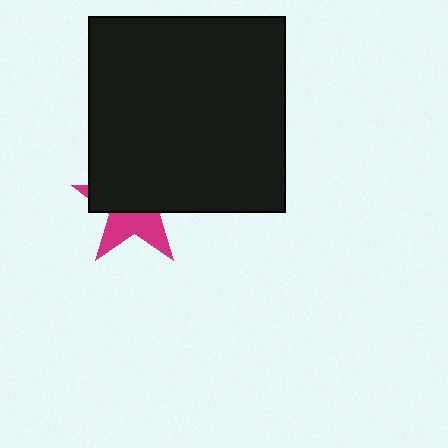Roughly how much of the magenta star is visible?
A small part of it is visible (roughly 40%).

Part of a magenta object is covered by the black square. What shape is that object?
It is a star.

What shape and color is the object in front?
The object in front is a black square.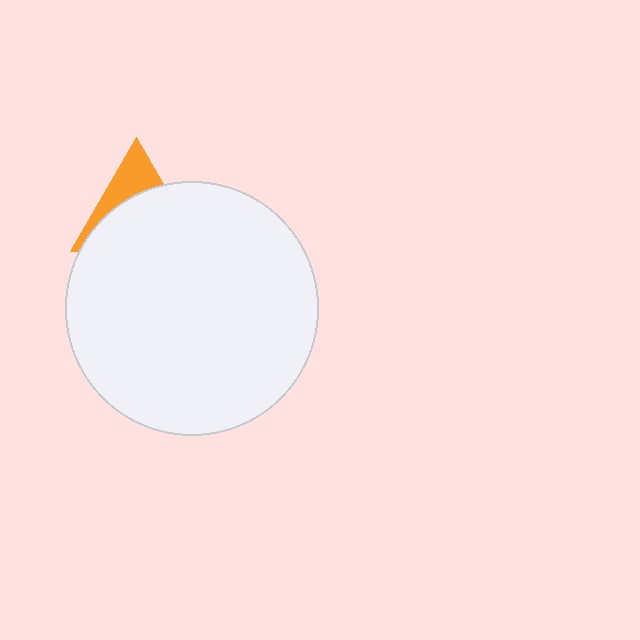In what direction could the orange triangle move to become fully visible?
The orange triangle could move up. That would shift it out from behind the white circle entirely.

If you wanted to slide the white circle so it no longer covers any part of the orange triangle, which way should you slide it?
Slide it down — that is the most direct way to separate the two shapes.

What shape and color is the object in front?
The object in front is a white circle.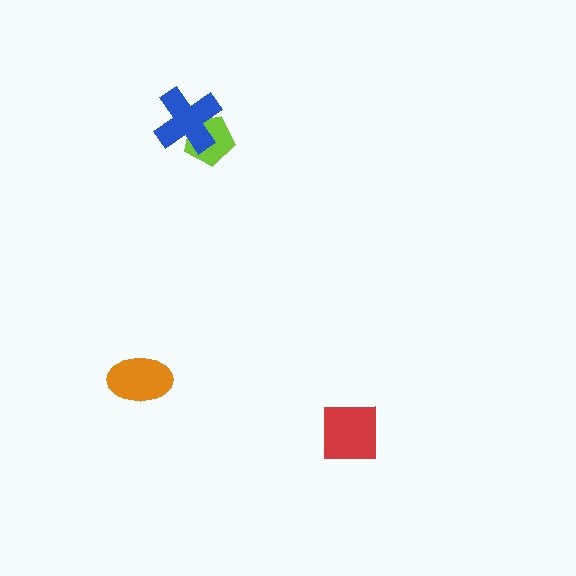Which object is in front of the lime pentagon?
The blue cross is in front of the lime pentagon.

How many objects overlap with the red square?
0 objects overlap with the red square.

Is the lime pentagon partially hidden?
Yes, it is partially covered by another shape.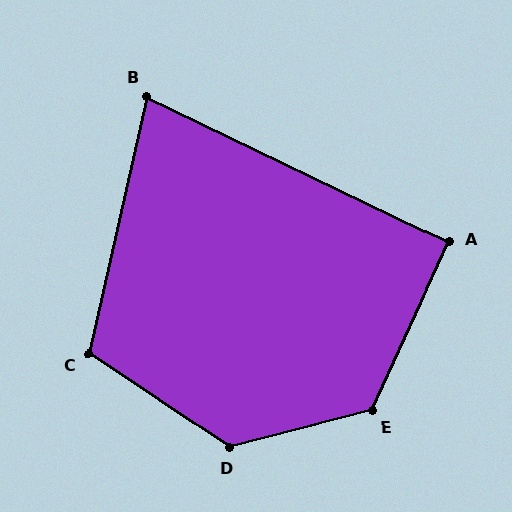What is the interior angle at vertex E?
Approximately 129 degrees (obtuse).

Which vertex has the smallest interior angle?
B, at approximately 77 degrees.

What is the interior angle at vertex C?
Approximately 111 degrees (obtuse).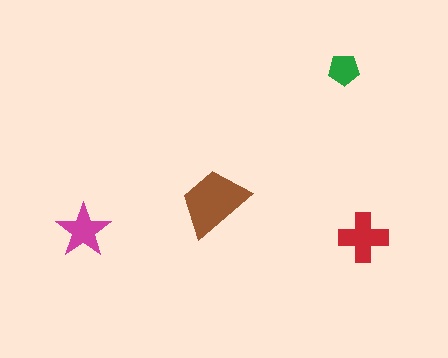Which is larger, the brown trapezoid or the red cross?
The brown trapezoid.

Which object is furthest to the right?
The red cross is rightmost.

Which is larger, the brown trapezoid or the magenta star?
The brown trapezoid.